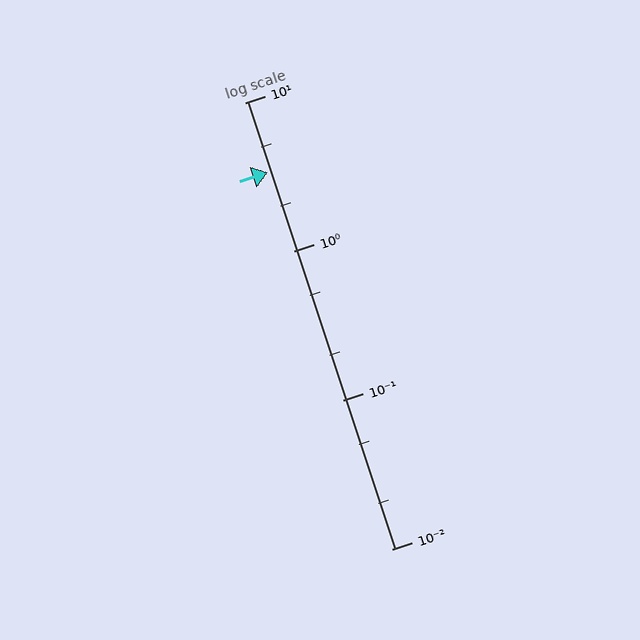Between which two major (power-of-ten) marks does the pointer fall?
The pointer is between 1 and 10.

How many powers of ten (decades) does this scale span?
The scale spans 3 decades, from 0.01 to 10.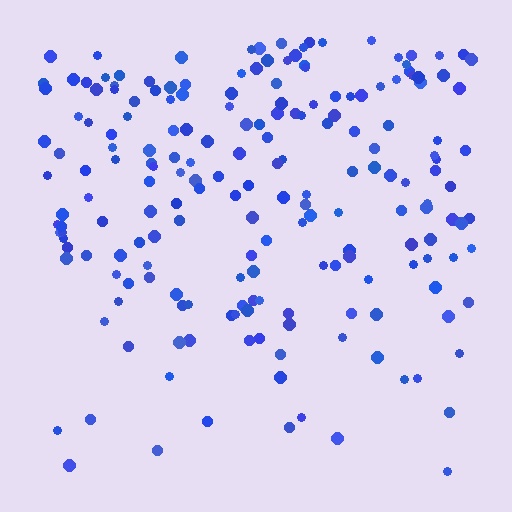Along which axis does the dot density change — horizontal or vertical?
Vertical.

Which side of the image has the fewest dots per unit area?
The bottom.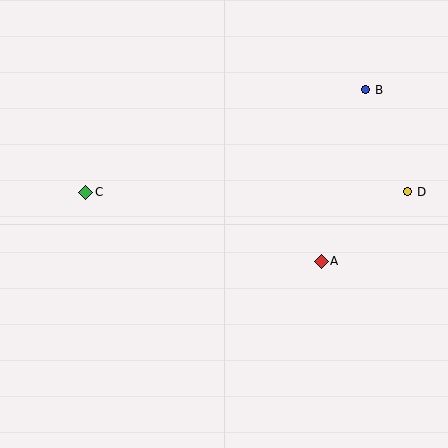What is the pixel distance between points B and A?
The distance between B and A is 177 pixels.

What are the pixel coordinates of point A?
Point A is at (321, 261).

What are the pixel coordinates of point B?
Point B is at (366, 90).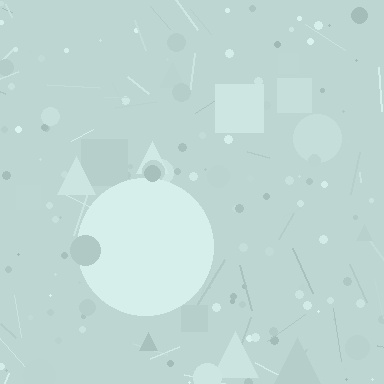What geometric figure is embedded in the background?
A circle is embedded in the background.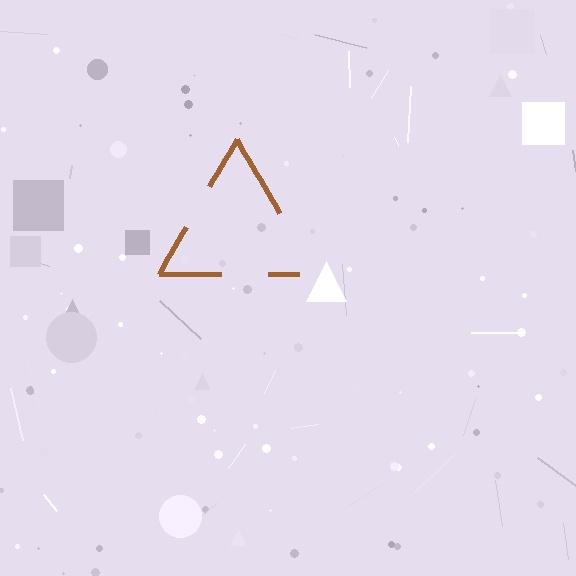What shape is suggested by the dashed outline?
The dashed outline suggests a triangle.